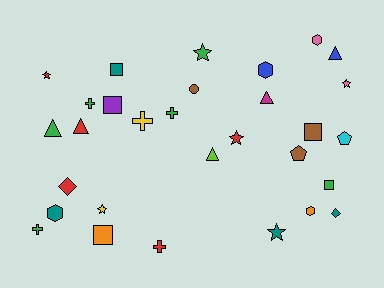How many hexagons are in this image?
There are 4 hexagons.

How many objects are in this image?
There are 30 objects.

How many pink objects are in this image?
There are 2 pink objects.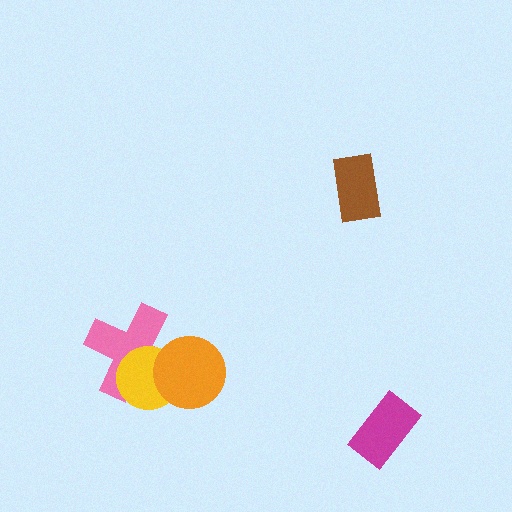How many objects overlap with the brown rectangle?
0 objects overlap with the brown rectangle.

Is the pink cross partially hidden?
Yes, it is partially covered by another shape.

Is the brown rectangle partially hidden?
No, no other shape covers it.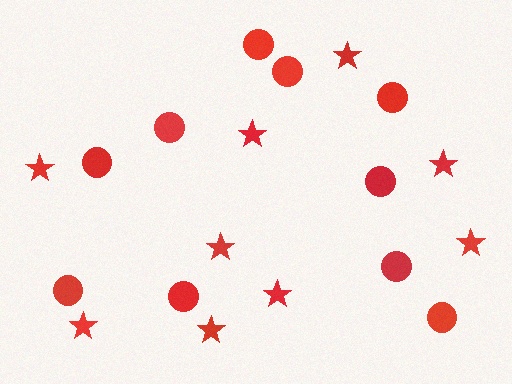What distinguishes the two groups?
There are 2 groups: one group of circles (10) and one group of stars (9).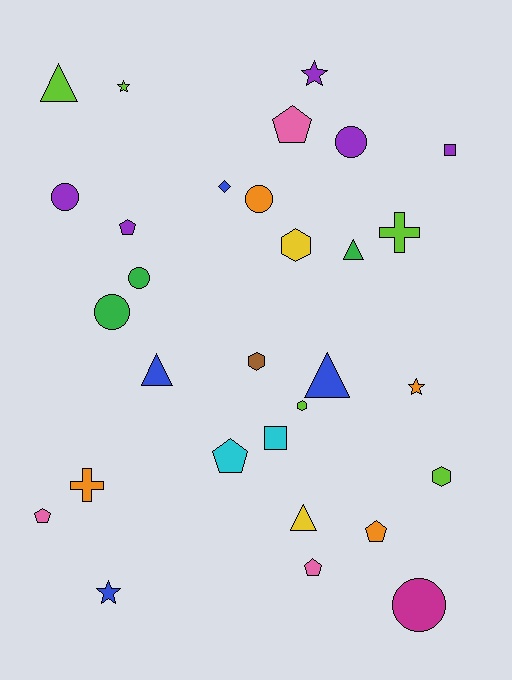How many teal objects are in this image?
There are no teal objects.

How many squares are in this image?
There are 2 squares.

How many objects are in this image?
There are 30 objects.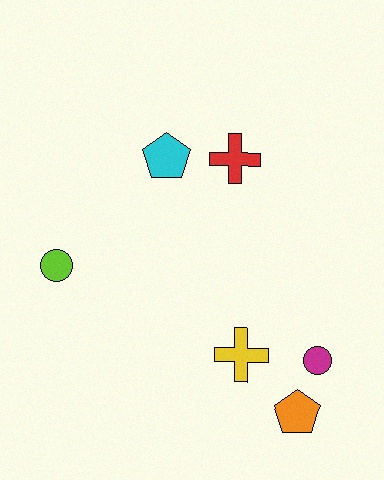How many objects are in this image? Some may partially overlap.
There are 6 objects.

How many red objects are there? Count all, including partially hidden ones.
There is 1 red object.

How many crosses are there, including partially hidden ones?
There are 2 crosses.